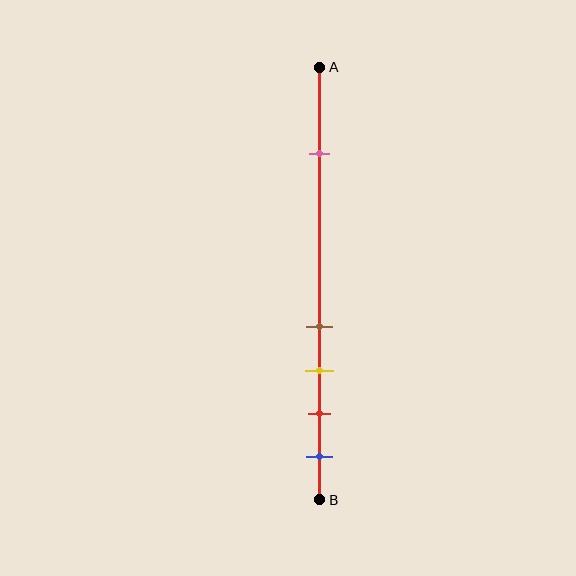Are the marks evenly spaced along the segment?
No, the marks are not evenly spaced.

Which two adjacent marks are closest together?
The brown and yellow marks are the closest adjacent pair.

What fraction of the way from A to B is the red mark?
The red mark is approximately 80% (0.8) of the way from A to B.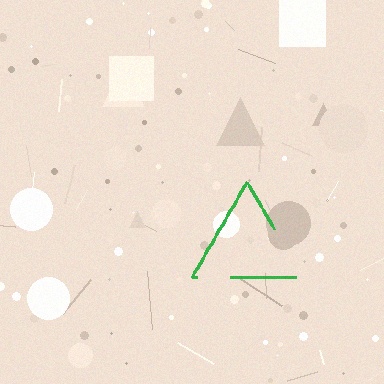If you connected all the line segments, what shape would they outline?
They would outline a triangle.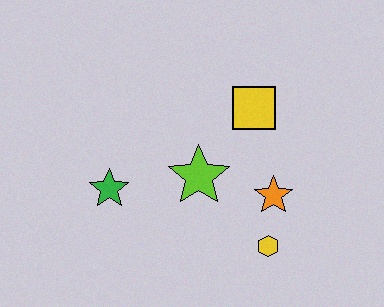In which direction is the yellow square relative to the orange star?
The yellow square is above the orange star.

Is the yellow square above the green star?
Yes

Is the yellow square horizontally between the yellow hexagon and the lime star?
Yes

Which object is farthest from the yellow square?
The green star is farthest from the yellow square.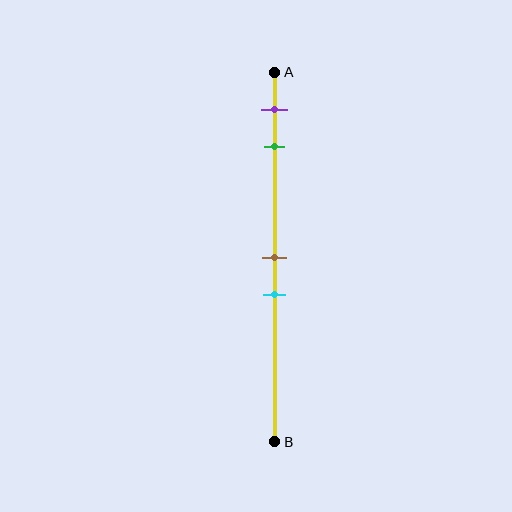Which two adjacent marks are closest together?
The brown and cyan marks are the closest adjacent pair.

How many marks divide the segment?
There are 4 marks dividing the segment.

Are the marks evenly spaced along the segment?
No, the marks are not evenly spaced.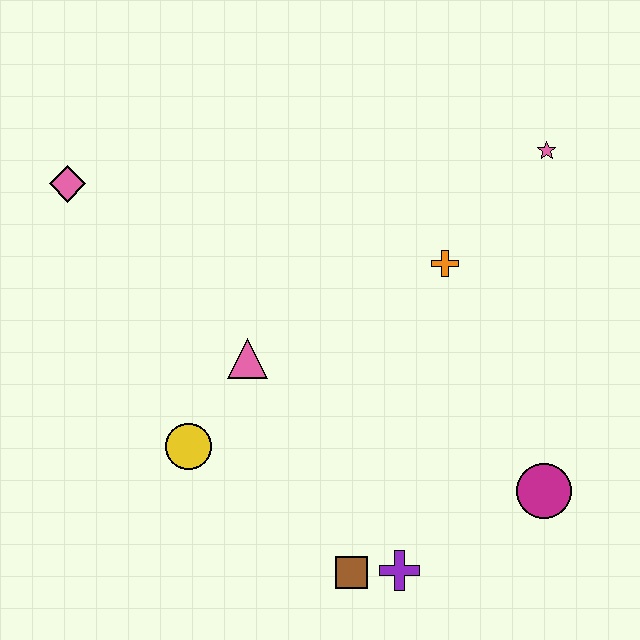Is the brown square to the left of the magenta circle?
Yes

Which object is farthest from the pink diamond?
The magenta circle is farthest from the pink diamond.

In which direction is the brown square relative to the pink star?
The brown square is below the pink star.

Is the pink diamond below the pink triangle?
No